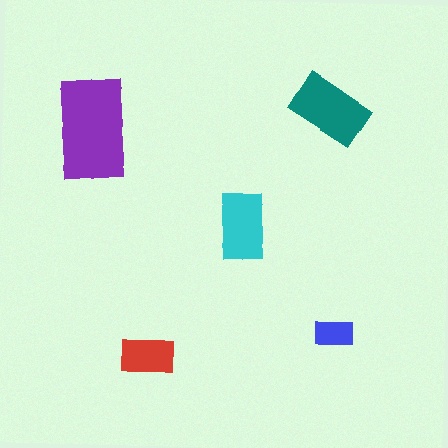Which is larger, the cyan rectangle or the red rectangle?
The cyan one.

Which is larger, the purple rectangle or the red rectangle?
The purple one.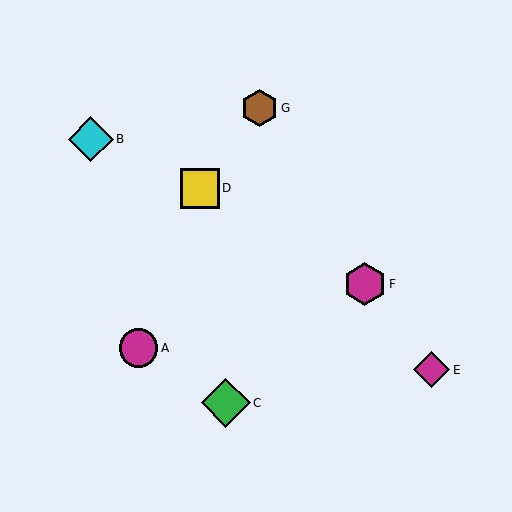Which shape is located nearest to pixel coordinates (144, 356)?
The magenta circle (labeled A) at (139, 348) is nearest to that location.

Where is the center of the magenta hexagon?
The center of the magenta hexagon is at (365, 284).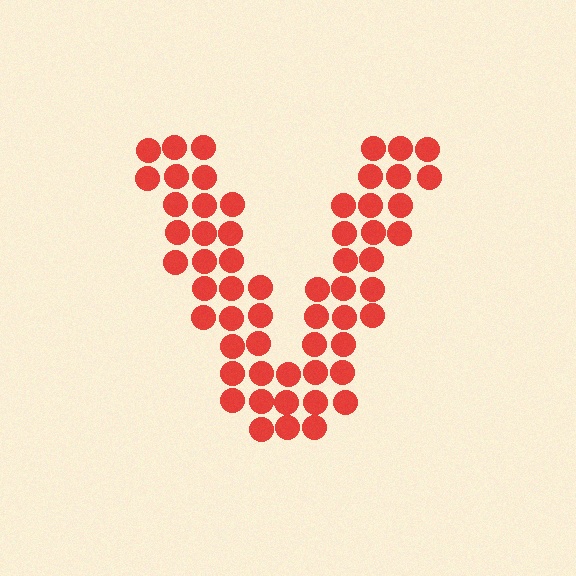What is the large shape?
The large shape is the letter V.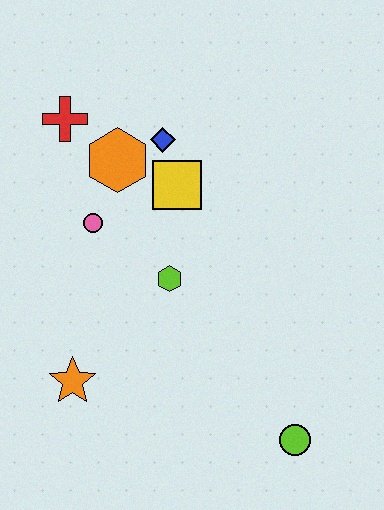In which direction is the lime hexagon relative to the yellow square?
The lime hexagon is below the yellow square.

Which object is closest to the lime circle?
The lime hexagon is closest to the lime circle.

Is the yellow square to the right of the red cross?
Yes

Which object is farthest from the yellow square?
The lime circle is farthest from the yellow square.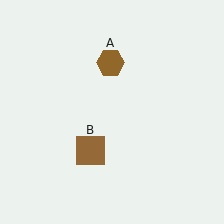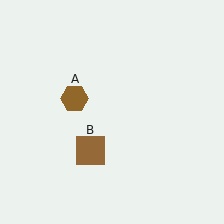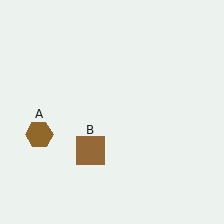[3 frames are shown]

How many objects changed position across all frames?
1 object changed position: brown hexagon (object A).